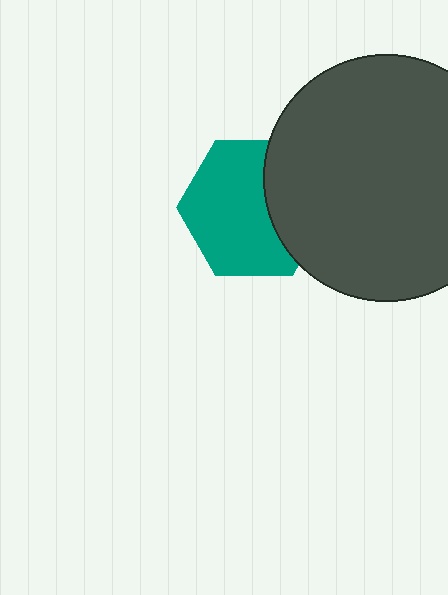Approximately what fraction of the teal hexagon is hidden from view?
Roughly 33% of the teal hexagon is hidden behind the dark gray circle.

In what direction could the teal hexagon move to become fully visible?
The teal hexagon could move left. That would shift it out from behind the dark gray circle entirely.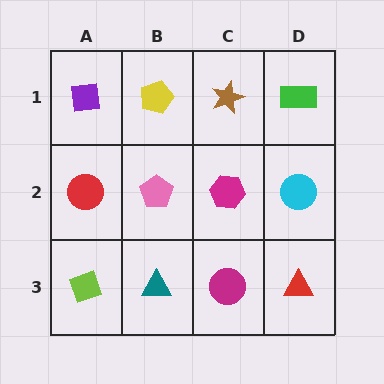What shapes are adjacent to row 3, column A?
A red circle (row 2, column A), a teal triangle (row 3, column B).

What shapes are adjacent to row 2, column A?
A purple square (row 1, column A), a lime diamond (row 3, column A), a pink pentagon (row 2, column B).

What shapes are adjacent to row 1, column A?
A red circle (row 2, column A), a yellow pentagon (row 1, column B).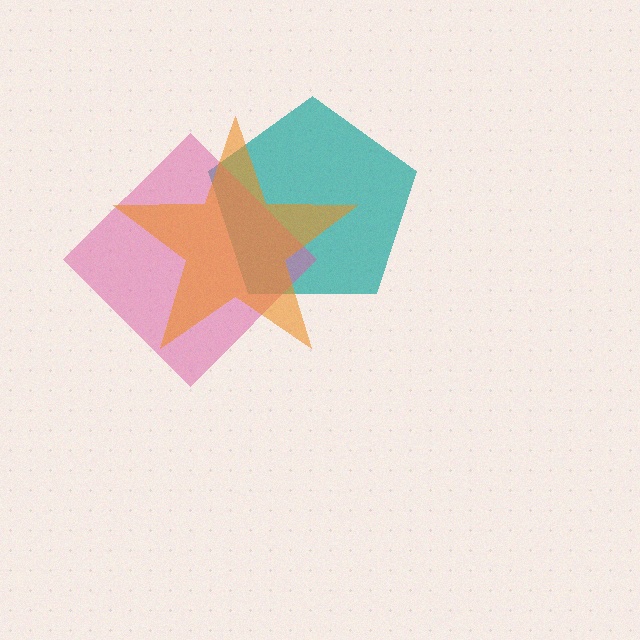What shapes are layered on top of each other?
The layered shapes are: a teal pentagon, a pink diamond, an orange star.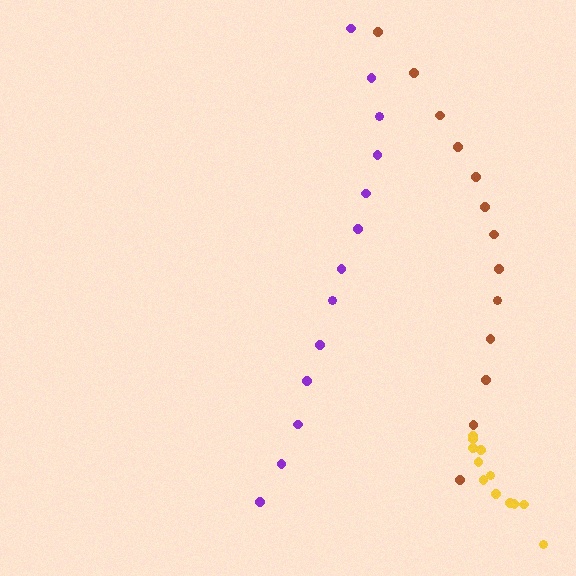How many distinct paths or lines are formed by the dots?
There are 3 distinct paths.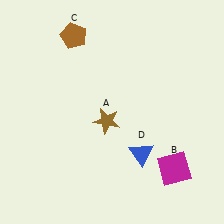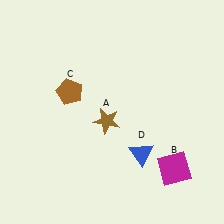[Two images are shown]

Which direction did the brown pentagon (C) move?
The brown pentagon (C) moved down.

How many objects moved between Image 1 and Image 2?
1 object moved between the two images.